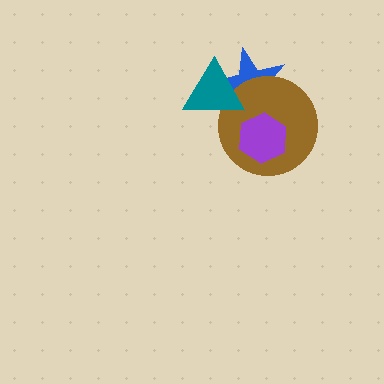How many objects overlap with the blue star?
3 objects overlap with the blue star.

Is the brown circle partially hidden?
Yes, it is partially covered by another shape.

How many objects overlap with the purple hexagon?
2 objects overlap with the purple hexagon.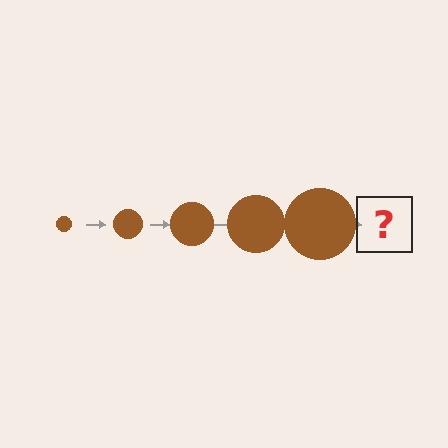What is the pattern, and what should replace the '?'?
The pattern is that the circle gets progressively larger each step. The '?' should be a brown circle, larger than the previous one.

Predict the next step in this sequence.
The next step is a brown circle, larger than the previous one.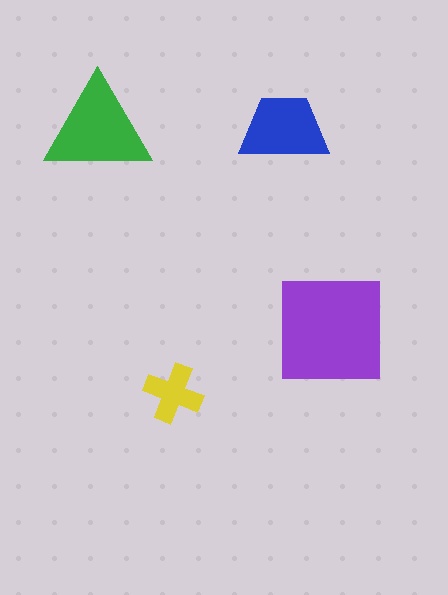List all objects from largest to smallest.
The purple square, the green triangle, the blue trapezoid, the yellow cross.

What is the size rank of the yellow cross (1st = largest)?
4th.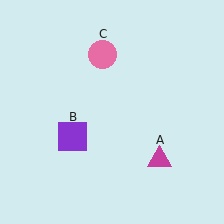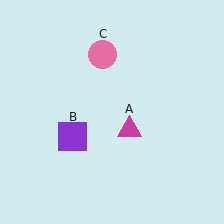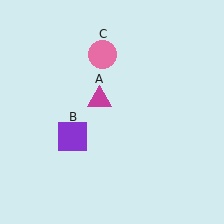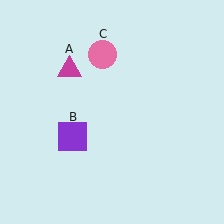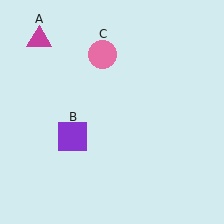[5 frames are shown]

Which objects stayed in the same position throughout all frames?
Purple square (object B) and pink circle (object C) remained stationary.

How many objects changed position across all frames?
1 object changed position: magenta triangle (object A).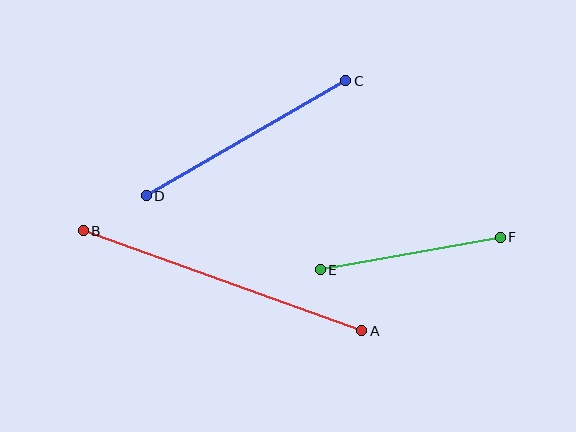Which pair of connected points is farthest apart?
Points A and B are farthest apart.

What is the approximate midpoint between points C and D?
The midpoint is at approximately (246, 138) pixels.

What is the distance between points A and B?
The distance is approximately 296 pixels.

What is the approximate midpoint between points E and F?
The midpoint is at approximately (410, 253) pixels.